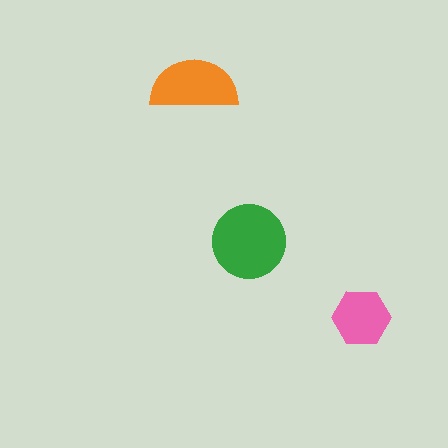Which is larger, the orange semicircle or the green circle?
The green circle.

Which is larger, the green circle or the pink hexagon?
The green circle.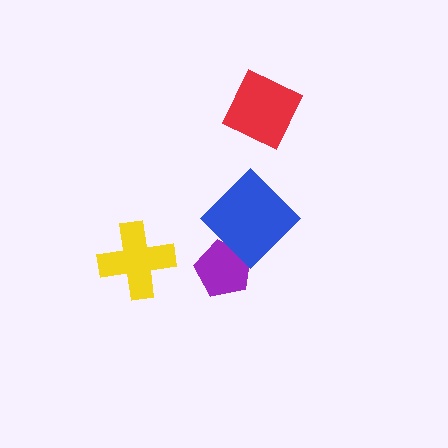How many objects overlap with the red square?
0 objects overlap with the red square.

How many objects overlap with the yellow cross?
0 objects overlap with the yellow cross.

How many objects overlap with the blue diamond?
1 object overlaps with the blue diamond.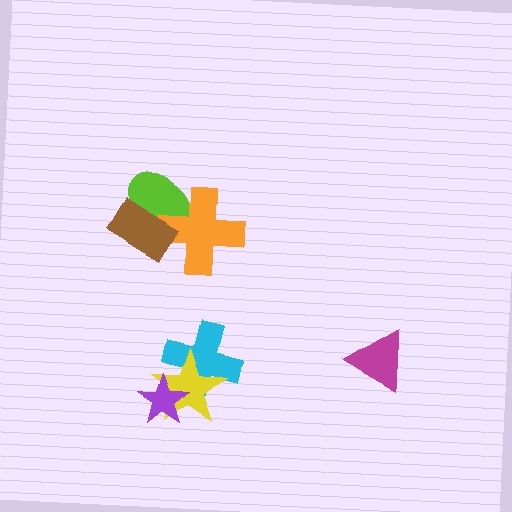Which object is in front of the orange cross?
The brown rectangle is in front of the orange cross.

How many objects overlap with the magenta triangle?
0 objects overlap with the magenta triangle.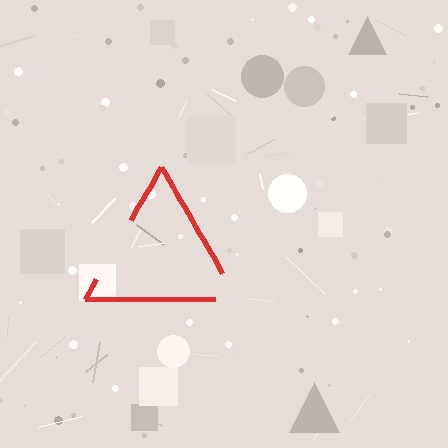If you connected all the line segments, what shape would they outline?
They would outline a triangle.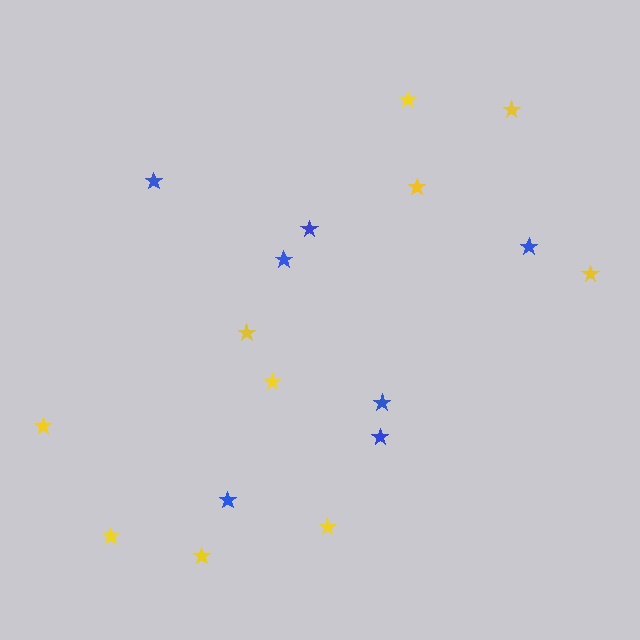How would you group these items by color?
There are 2 groups: one group of blue stars (7) and one group of yellow stars (10).